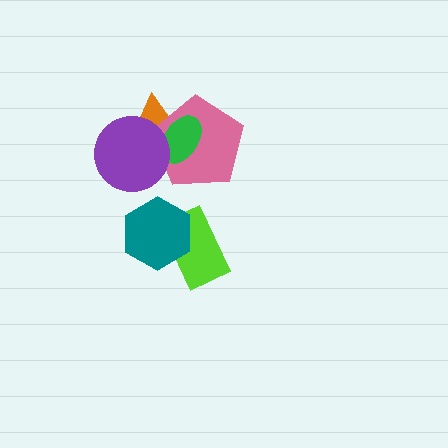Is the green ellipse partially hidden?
Yes, it is partially covered by another shape.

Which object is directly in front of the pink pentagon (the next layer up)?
The green ellipse is directly in front of the pink pentagon.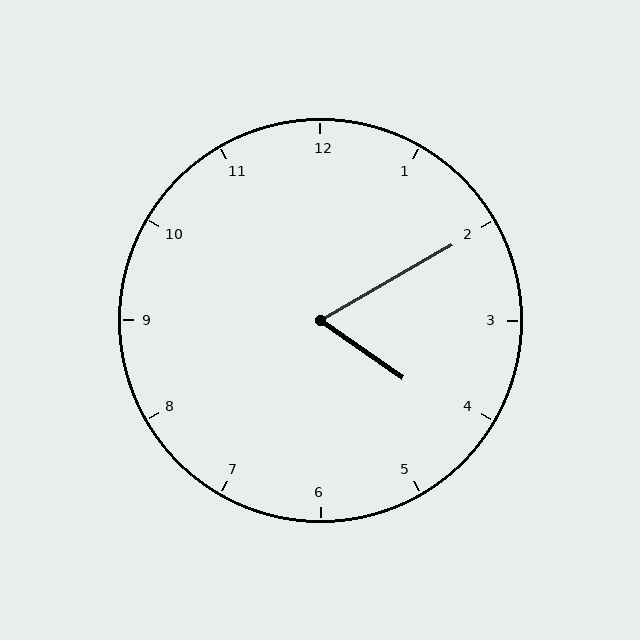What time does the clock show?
4:10.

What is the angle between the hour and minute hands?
Approximately 65 degrees.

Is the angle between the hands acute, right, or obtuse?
It is acute.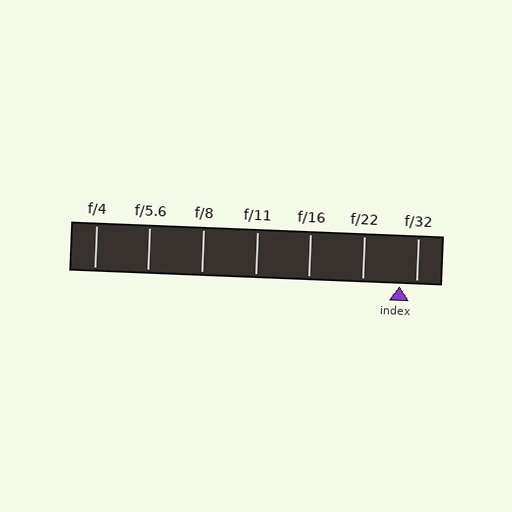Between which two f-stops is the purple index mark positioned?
The index mark is between f/22 and f/32.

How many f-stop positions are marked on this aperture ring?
There are 7 f-stop positions marked.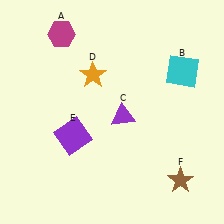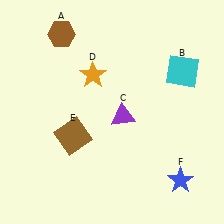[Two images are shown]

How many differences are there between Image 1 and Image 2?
There are 3 differences between the two images.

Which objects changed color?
A changed from magenta to brown. E changed from purple to brown. F changed from brown to blue.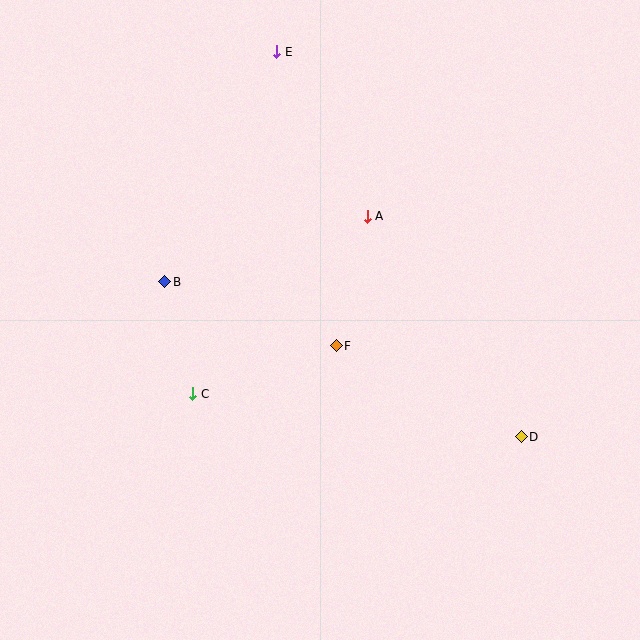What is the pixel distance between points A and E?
The distance between A and E is 188 pixels.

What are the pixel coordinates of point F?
Point F is at (336, 346).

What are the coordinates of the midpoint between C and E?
The midpoint between C and E is at (235, 223).